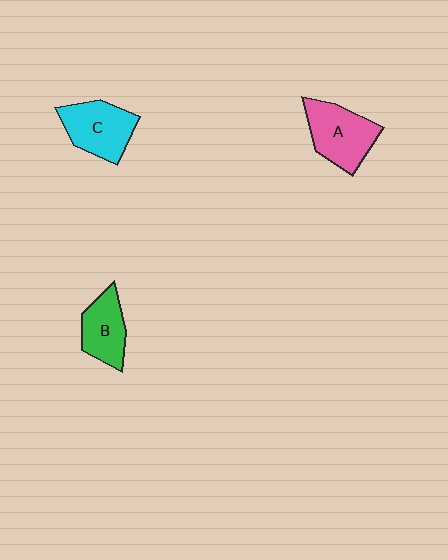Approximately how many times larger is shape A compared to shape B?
Approximately 1.3 times.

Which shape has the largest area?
Shape A (pink).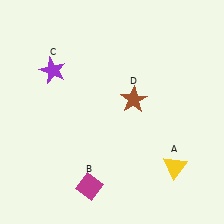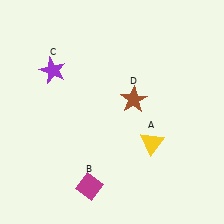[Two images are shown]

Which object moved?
The yellow triangle (A) moved up.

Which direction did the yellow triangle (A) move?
The yellow triangle (A) moved up.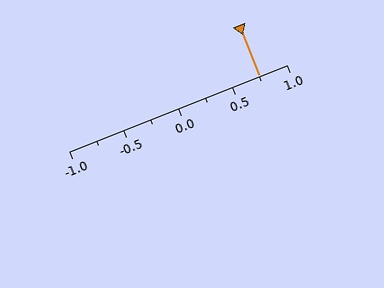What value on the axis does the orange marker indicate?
The marker indicates approximately 0.75.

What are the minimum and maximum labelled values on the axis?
The axis runs from -1.0 to 1.0.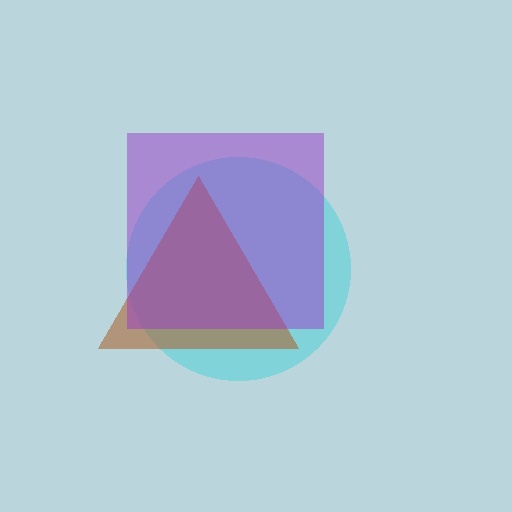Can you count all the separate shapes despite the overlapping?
Yes, there are 3 separate shapes.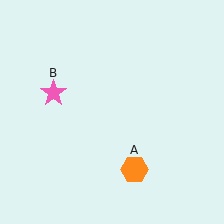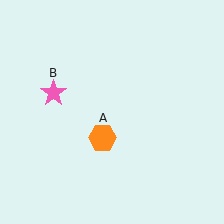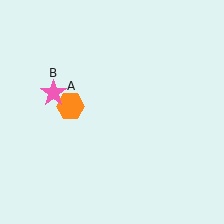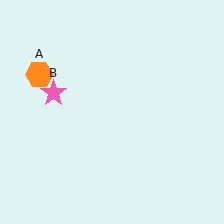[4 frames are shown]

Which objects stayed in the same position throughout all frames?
Pink star (object B) remained stationary.